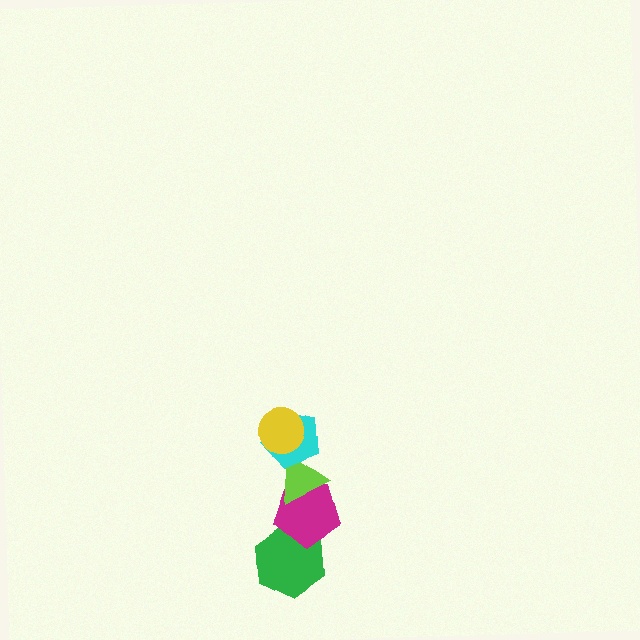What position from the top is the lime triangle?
The lime triangle is 3rd from the top.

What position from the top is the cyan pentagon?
The cyan pentagon is 2nd from the top.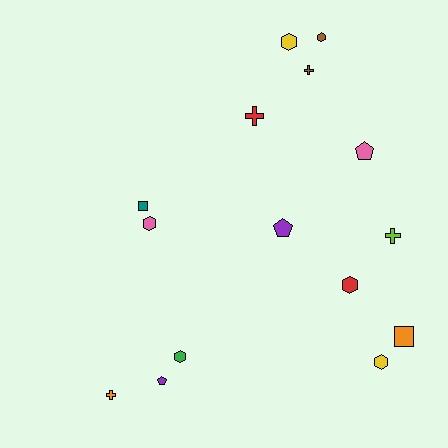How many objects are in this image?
There are 15 objects.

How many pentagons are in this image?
There are 3 pentagons.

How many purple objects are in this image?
There are 2 purple objects.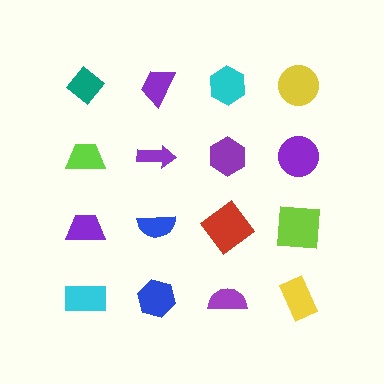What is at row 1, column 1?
A teal diamond.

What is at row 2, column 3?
A purple hexagon.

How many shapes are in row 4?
4 shapes.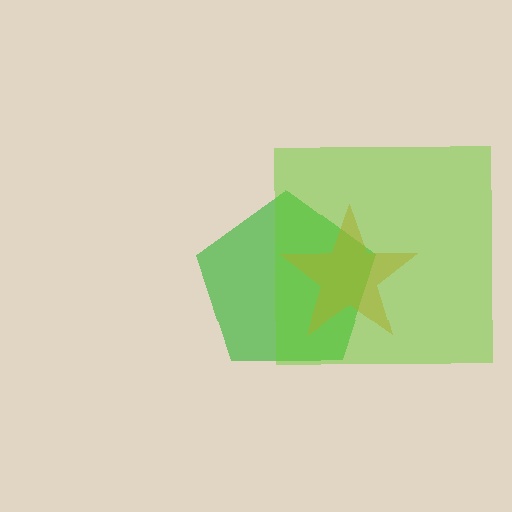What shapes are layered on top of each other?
The layered shapes are: a green pentagon, an orange star, a lime square.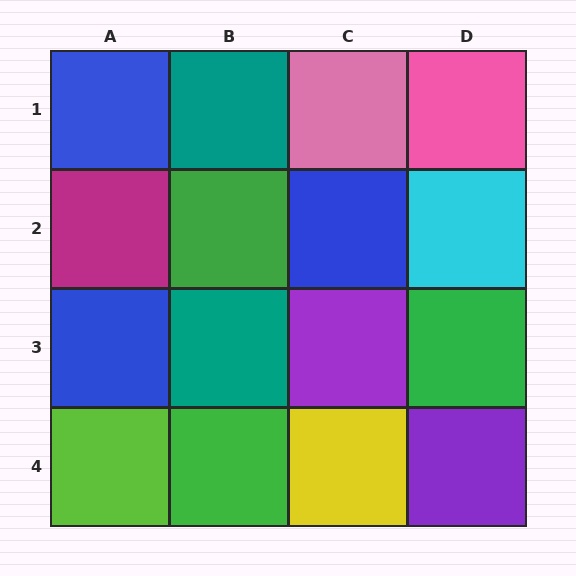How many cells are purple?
2 cells are purple.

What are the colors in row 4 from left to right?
Lime, green, yellow, purple.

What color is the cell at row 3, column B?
Teal.